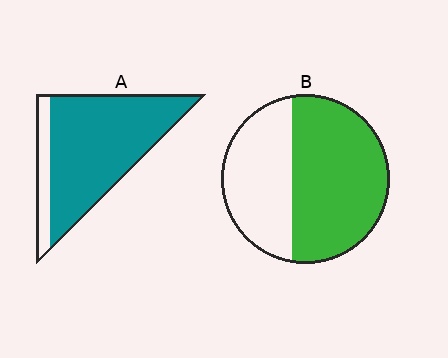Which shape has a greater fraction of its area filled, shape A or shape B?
Shape A.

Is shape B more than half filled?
Yes.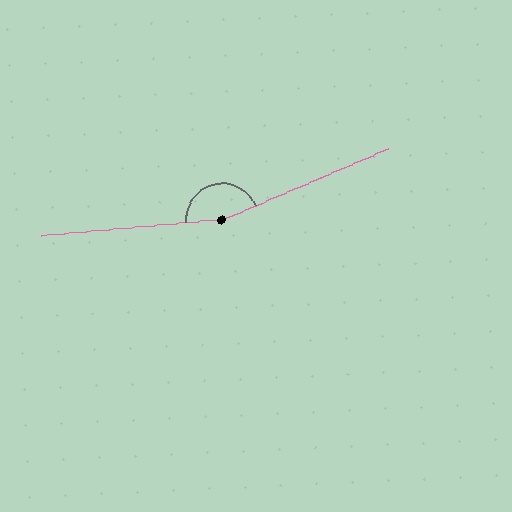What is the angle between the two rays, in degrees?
Approximately 162 degrees.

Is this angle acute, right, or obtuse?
It is obtuse.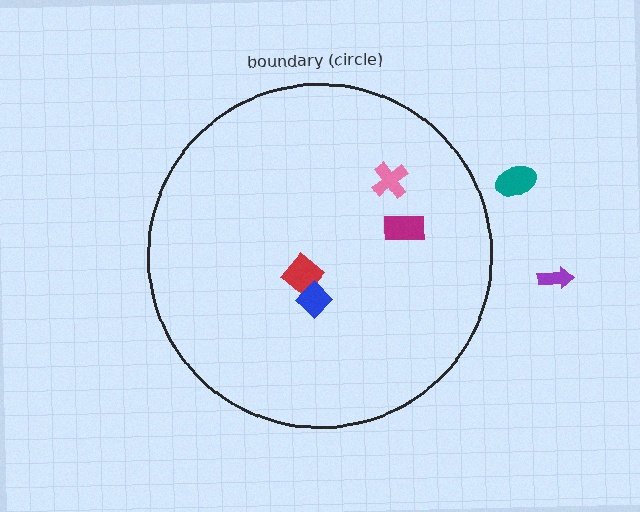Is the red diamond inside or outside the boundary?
Inside.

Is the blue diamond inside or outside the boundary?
Inside.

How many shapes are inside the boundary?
4 inside, 2 outside.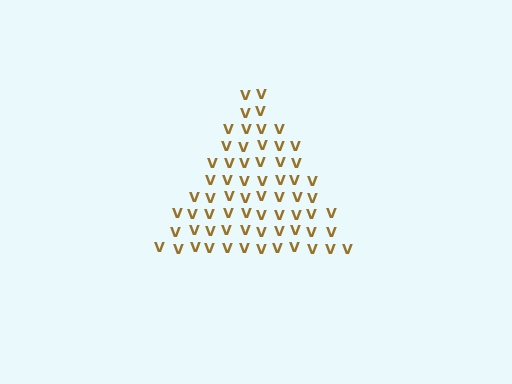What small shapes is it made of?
It is made of small letter V's.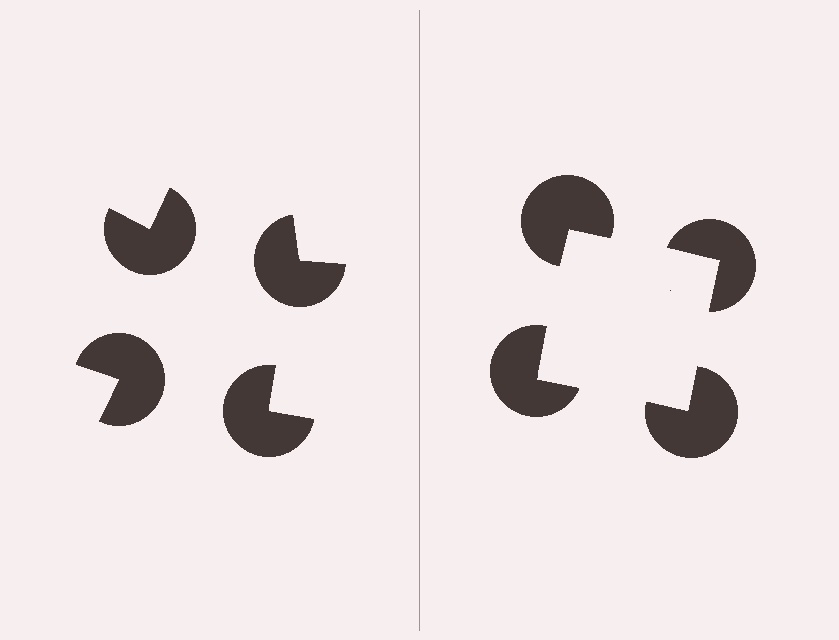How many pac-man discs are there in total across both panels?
8 — 4 on each side.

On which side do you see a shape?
An illusory square appears on the right side. On the left side the wedge cuts are rotated, so no coherent shape forms.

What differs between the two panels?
The pac-man discs are positioned identically on both sides; only the wedge orientations differ. On the right they align to a square; on the left they are misaligned.